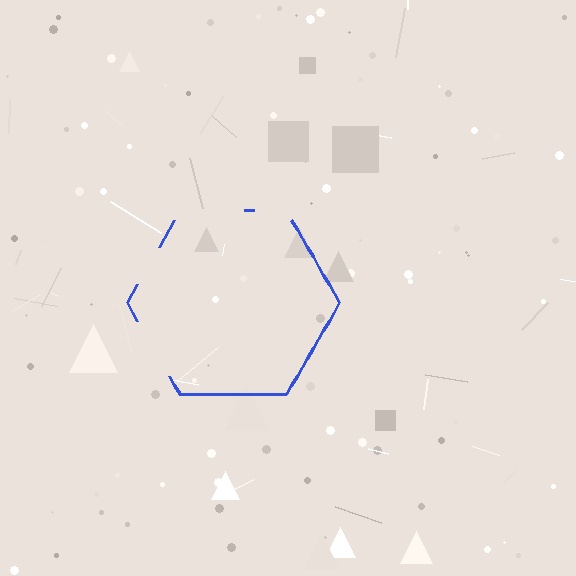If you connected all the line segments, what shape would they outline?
They would outline a hexagon.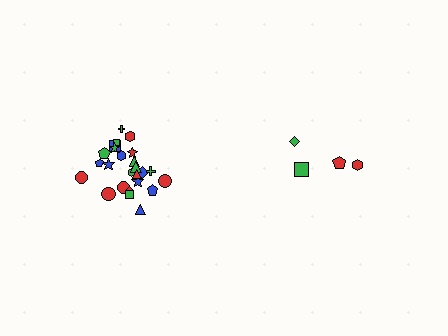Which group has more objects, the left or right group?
The left group.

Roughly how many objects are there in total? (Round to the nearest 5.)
Roughly 30 objects in total.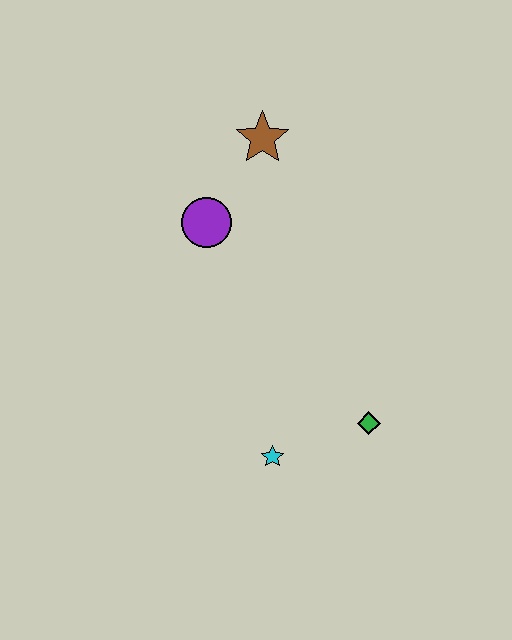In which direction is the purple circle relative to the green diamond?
The purple circle is above the green diamond.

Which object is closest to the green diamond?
The cyan star is closest to the green diamond.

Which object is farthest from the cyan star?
The brown star is farthest from the cyan star.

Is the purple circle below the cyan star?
No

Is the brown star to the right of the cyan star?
No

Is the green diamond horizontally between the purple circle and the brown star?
No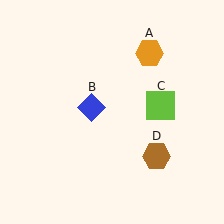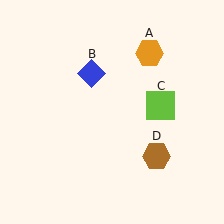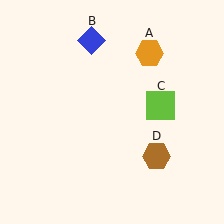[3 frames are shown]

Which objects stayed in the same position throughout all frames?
Orange hexagon (object A) and lime square (object C) and brown hexagon (object D) remained stationary.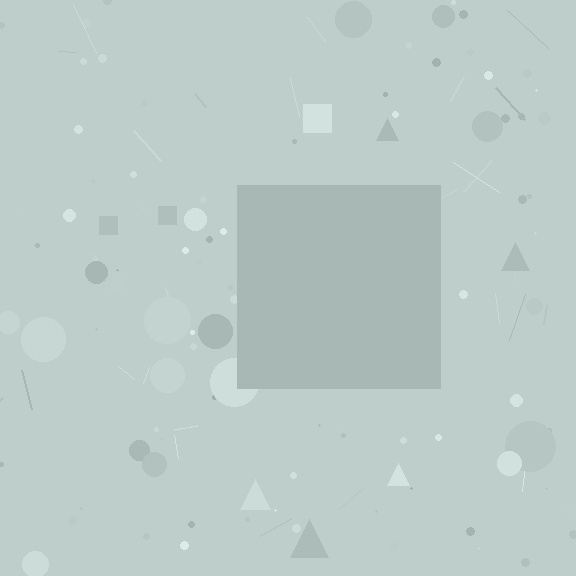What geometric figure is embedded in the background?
A square is embedded in the background.